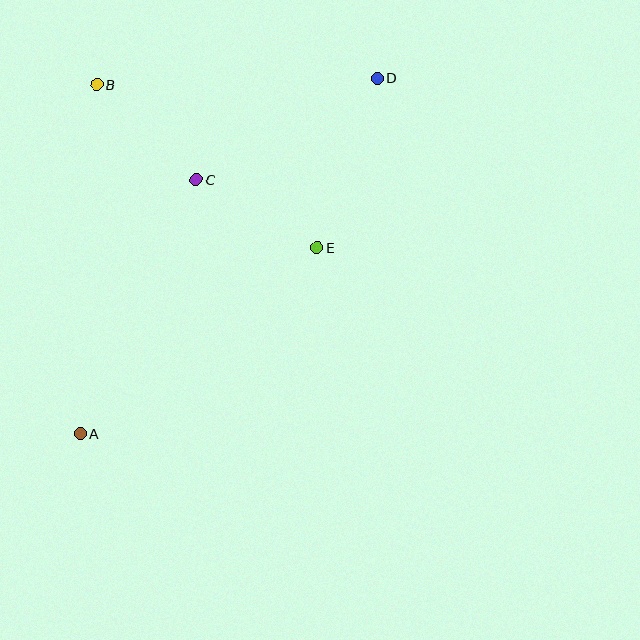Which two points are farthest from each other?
Points A and D are farthest from each other.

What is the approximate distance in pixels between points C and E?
The distance between C and E is approximately 139 pixels.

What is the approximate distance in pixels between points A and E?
The distance between A and E is approximately 301 pixels.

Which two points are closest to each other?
Points B and C are closest to each other.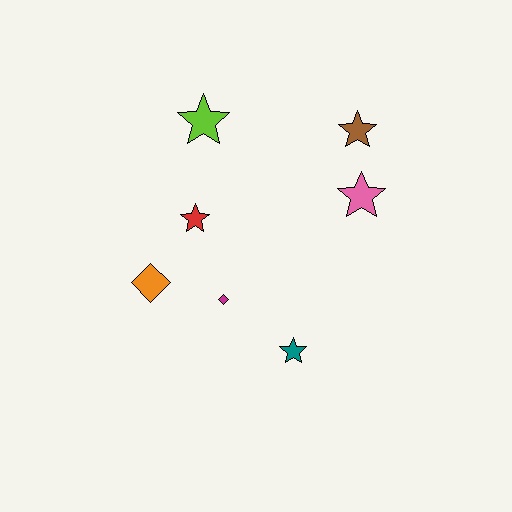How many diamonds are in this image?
There are 2 diamonds.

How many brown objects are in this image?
There is 1 brown object.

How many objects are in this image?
There are 7 objects.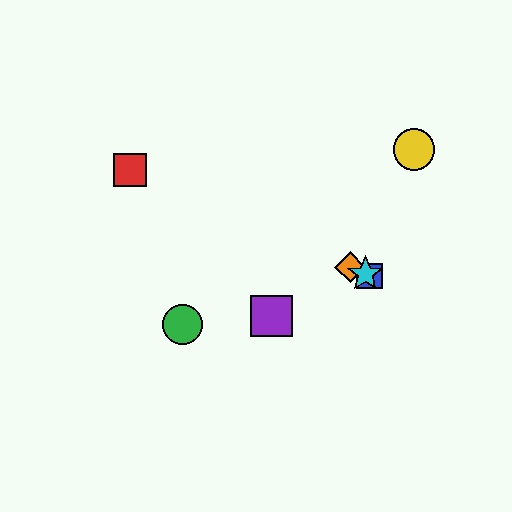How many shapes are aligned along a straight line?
4 shapes (the red square, the blue square, the orange diamond, the cyan star) are aligned along a straight line.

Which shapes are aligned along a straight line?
The red square, the blue square, the orange diamond, the cyan star are aligned along a straight line.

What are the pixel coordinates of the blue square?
The blue square is at (370, 276).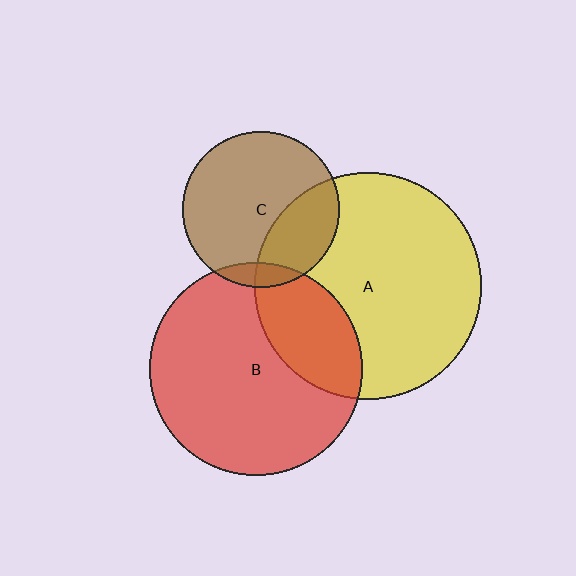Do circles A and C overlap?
Yes.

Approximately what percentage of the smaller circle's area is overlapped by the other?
Approximately 30%.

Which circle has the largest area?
Circle A (yellow).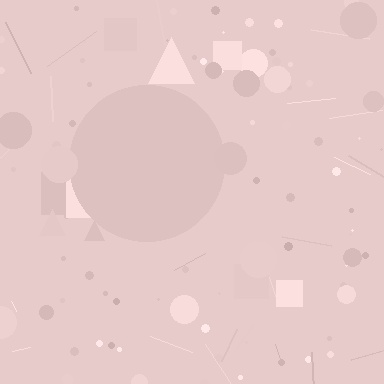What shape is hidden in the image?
A circle is hidden in the image.